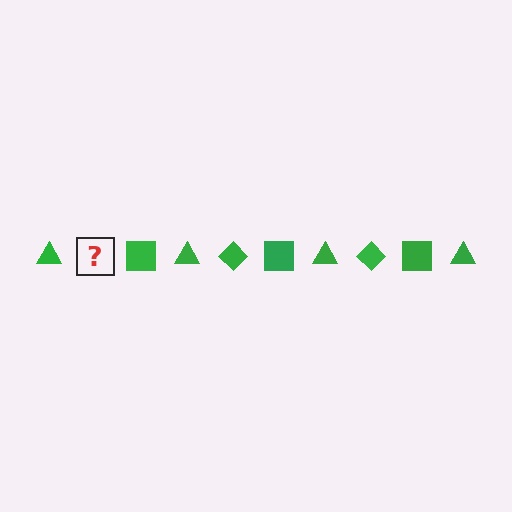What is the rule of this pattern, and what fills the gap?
The rule is that the pattern cycles through triangle, diamond, square shapes in green. The gap should be filled with a green diamond.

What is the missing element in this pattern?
The missing element is a green diamond.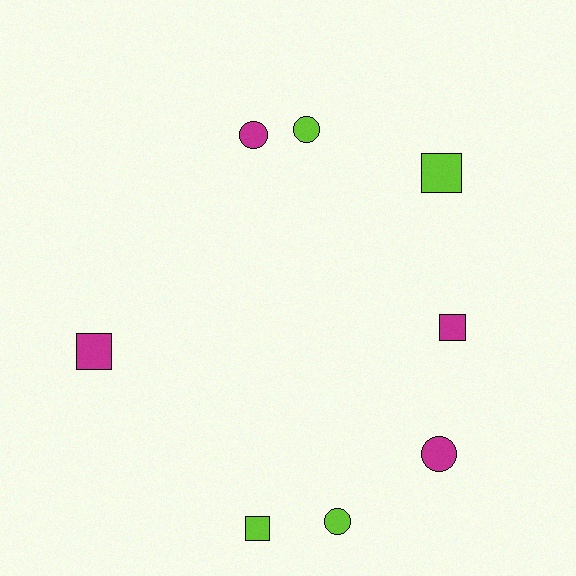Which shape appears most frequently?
Square, with 4 objects.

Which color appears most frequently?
Magenta, with 4 objects.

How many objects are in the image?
There are 8 objects.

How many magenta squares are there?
There are 2 magenta squares.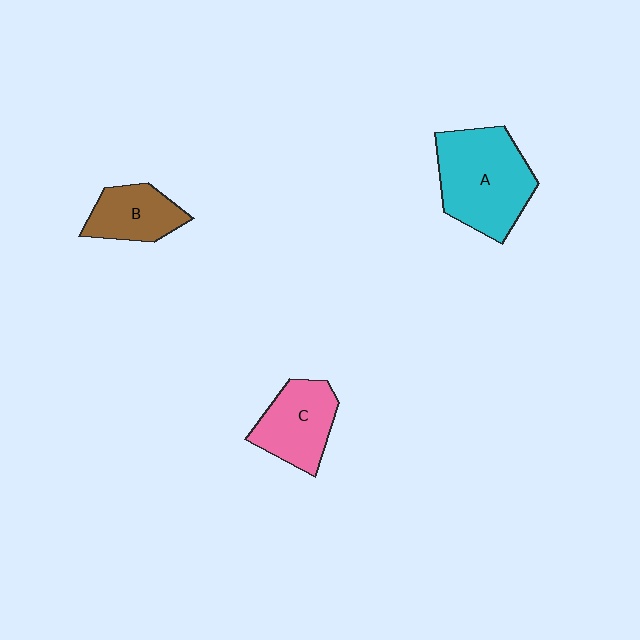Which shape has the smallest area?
Shape B (brown).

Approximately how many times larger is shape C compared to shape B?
Approximately 1.2 times.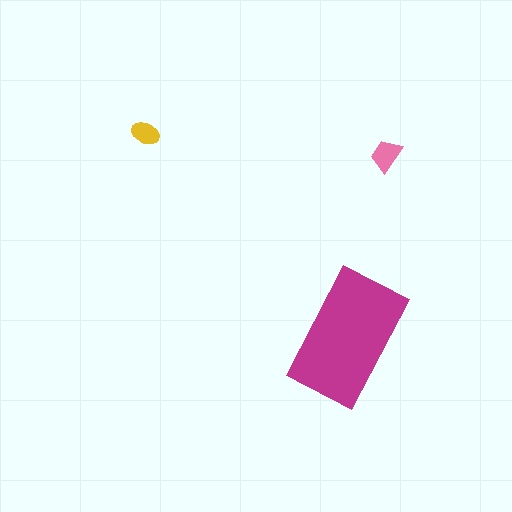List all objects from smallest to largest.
The yellow ellipse, the pink trapezoid, the magenta rectangle.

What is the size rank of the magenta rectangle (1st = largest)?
1st.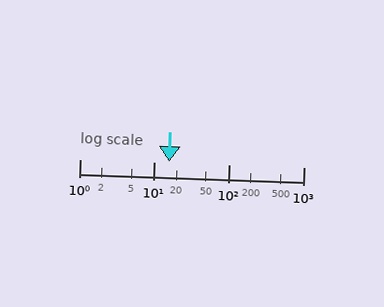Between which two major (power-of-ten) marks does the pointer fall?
The pointer is between 10 and 100.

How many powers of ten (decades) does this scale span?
The scale spans 3 decades, from 1 to 1000.